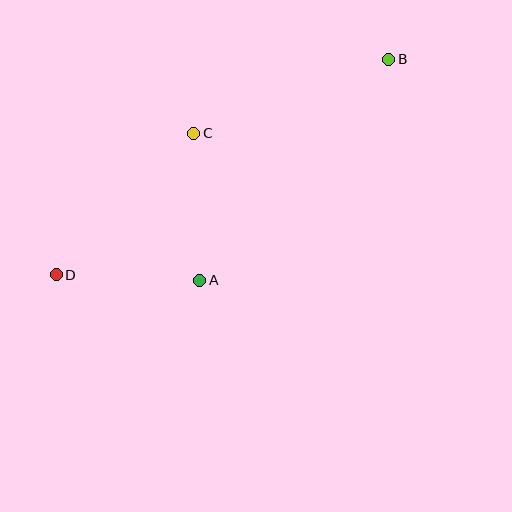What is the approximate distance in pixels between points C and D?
The distance between C and D is approximately 197 pixels.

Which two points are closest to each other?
Points A and D are closest to each other.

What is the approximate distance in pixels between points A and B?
The distance between A and B is approximately 291 pixels.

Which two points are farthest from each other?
Points B and D are farthest from each other.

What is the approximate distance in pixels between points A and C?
The distance between A and C is approximately 147 pixels.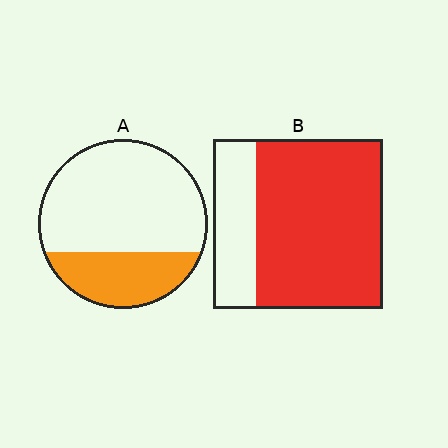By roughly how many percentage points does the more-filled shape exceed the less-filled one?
By roughly 45 percentage points (B over A).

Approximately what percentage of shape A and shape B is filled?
A is approximately 30% and B is approximately 75%.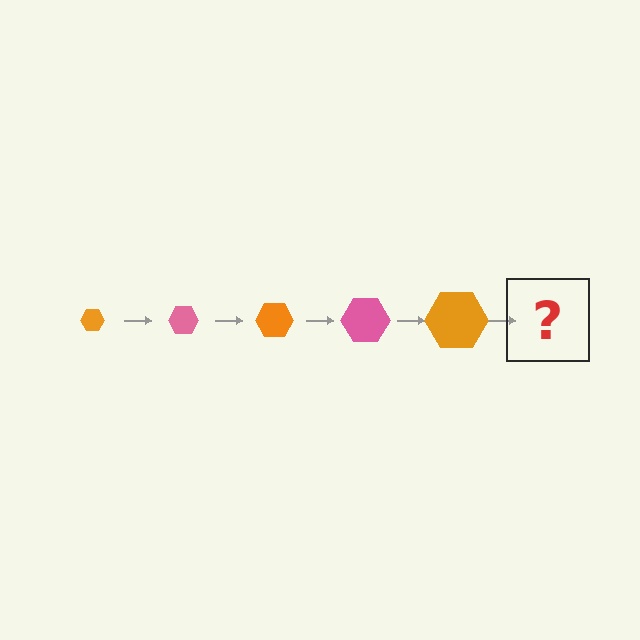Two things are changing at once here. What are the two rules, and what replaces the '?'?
The two rules are that the hexagon grows larger each step and the color cycles through orange and pink. The '?' should be a pink hexagon, larger than the previous one.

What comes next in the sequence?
The next element should be a pink hexagon, larger than the previous one.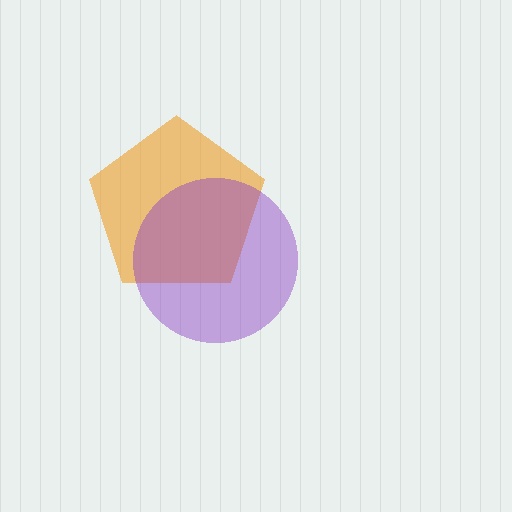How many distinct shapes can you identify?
There are 2 distinct shapes: an orange pentagon, a purple circle.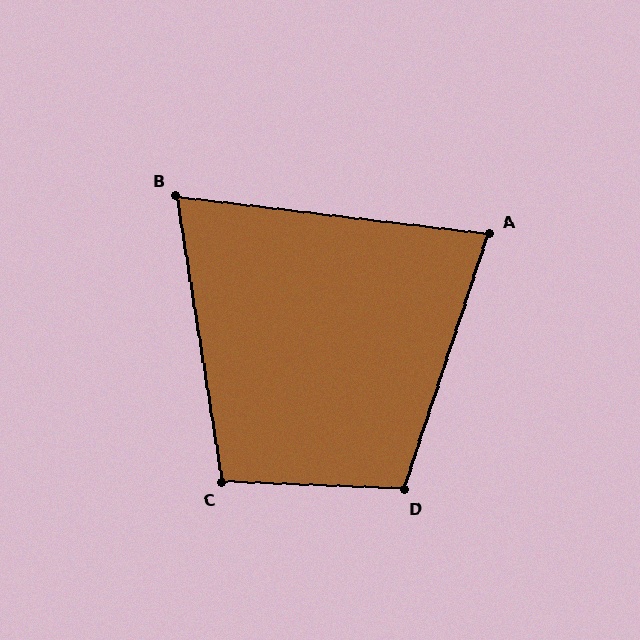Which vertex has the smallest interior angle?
B, at approximately 74 degrees.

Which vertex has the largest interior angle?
D, at approximately 106 degrees.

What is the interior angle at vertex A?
Approximately 79 degrees (acute).